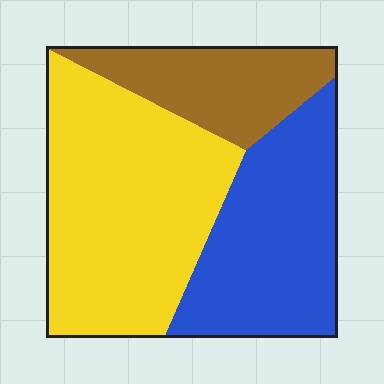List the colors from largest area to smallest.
From largest to smallest: yellow, blue, brown.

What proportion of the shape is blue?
Blue takes up between a quarter and a half of the shape.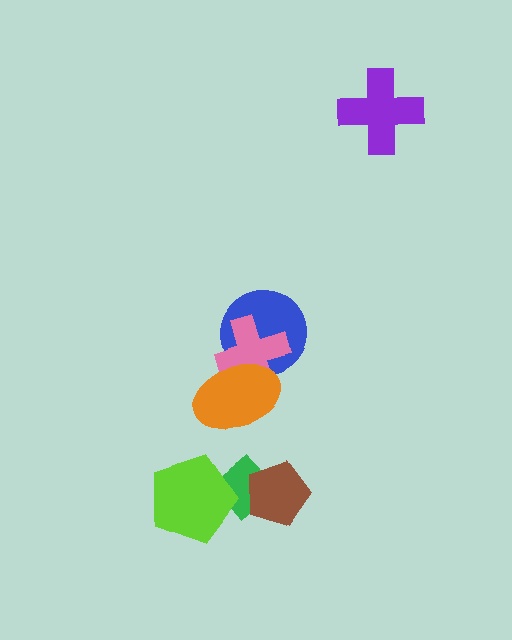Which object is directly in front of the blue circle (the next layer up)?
The pink cross is directly in front of the blue circle.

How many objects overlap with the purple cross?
0 objects overlap with the purple cross.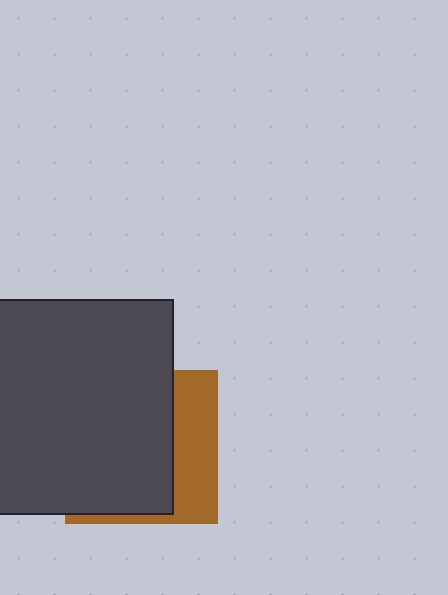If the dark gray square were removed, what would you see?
You would see the complete brown square.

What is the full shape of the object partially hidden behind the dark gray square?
The partially hidden object is a brown square.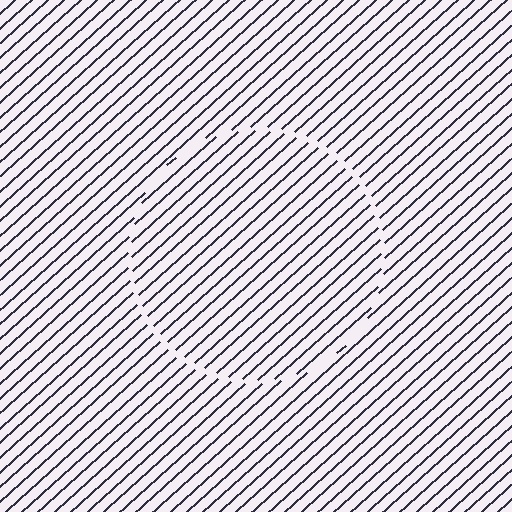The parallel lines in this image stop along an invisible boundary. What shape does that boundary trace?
An illusory circle. The interior of the shape contains the same grating, shifted by half a period — the contour is defined by the phase discontinuity where line-ends from the inner and outer gratings abut.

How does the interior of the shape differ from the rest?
The interior of the shape contains the same grating, shifted by half a period — the contour is defined by the phase discontinuity where line-ends from the inner and outer gratings abut.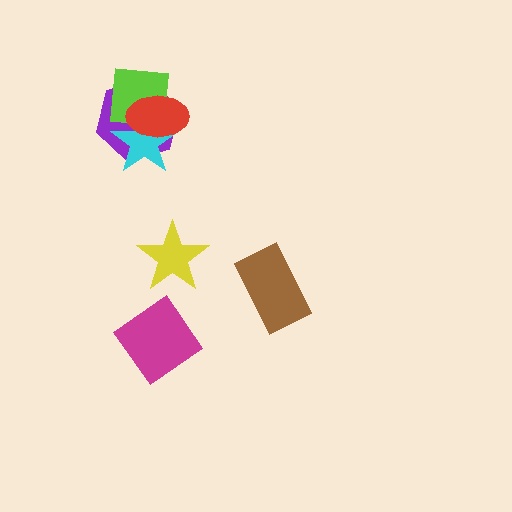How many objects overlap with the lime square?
3 objects overlap with the lime square.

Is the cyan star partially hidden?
Yes, it is partially covered by another shape.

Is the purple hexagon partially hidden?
Yes, it is partially covered by another shape.